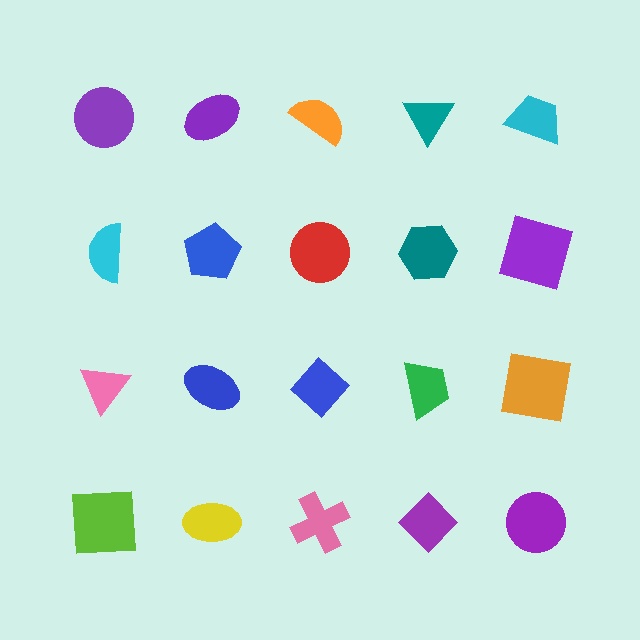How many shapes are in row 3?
5 shapes.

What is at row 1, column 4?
A teal triangle.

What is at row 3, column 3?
A blue diamond.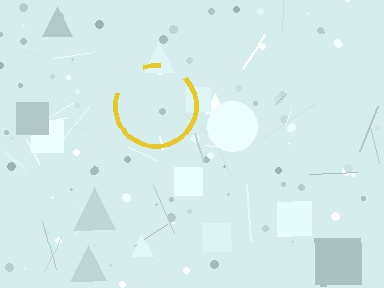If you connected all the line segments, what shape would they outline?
They would outline a circle.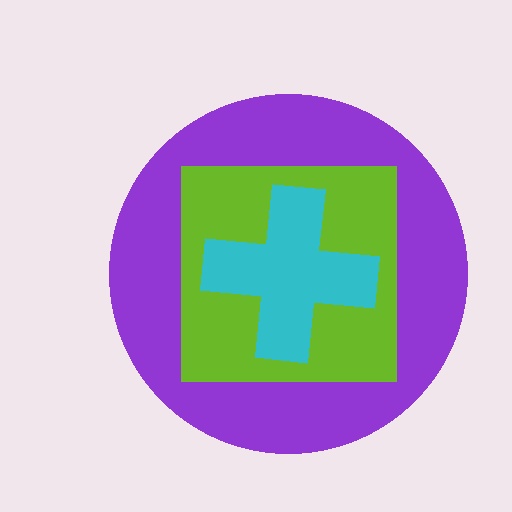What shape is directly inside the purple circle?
The lime square.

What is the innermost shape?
The cyan cross.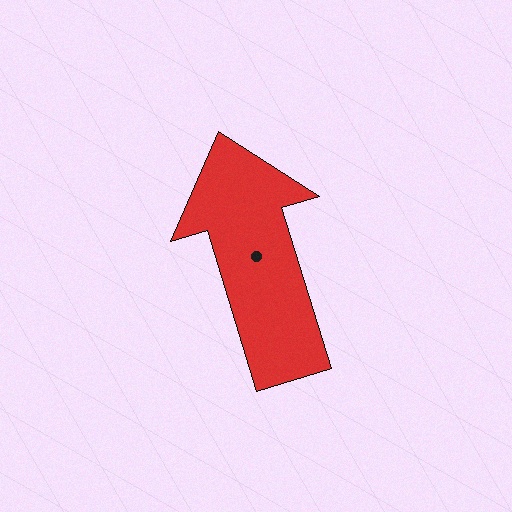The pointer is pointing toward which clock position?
Roughly 11 o'clock.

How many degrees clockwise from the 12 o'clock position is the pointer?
Approximately 343 degrees.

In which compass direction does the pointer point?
North.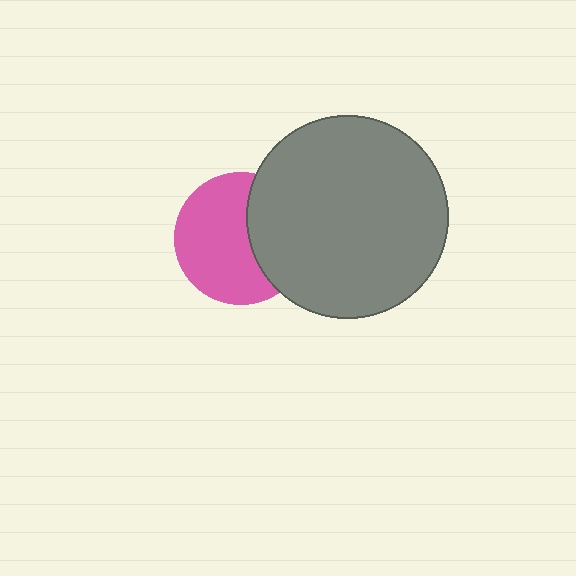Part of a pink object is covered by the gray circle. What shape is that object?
It is a circle.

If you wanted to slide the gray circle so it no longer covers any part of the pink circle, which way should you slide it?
Slide it right — that is the most direct way to separate the two shapes.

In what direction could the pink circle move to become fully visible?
The pink circle could move left. That would shift it out from behind the gray circle entirely.